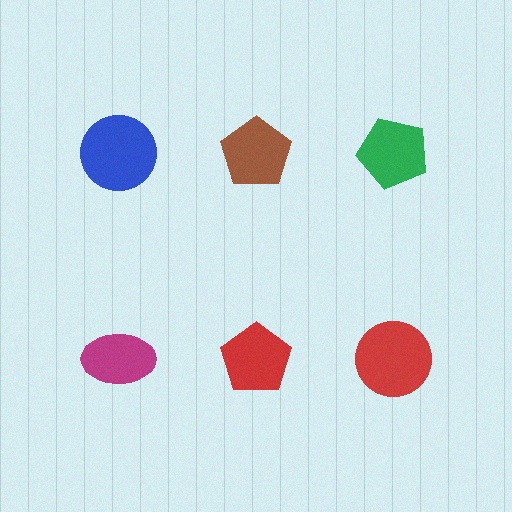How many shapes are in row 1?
3 shapes.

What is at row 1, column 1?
A blue circle.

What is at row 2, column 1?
A magenta ellipse.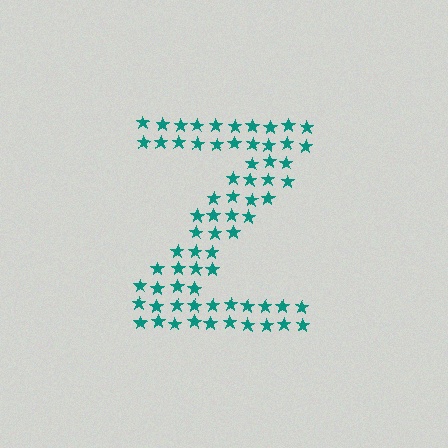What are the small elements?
The small elements are stars.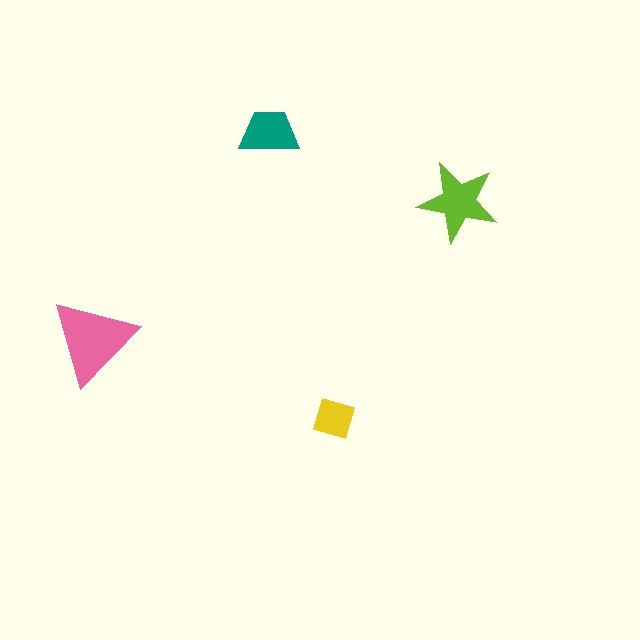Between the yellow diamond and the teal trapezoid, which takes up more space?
The teal trapezoid.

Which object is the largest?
The pink triangle.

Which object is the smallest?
The yellow diamond.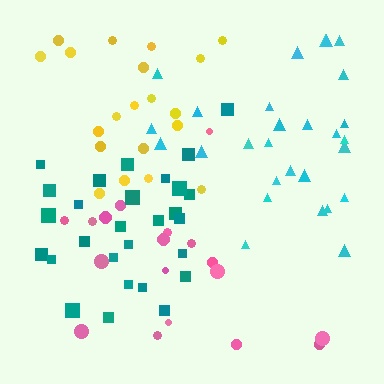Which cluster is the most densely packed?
Teal.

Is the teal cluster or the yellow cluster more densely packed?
Teal.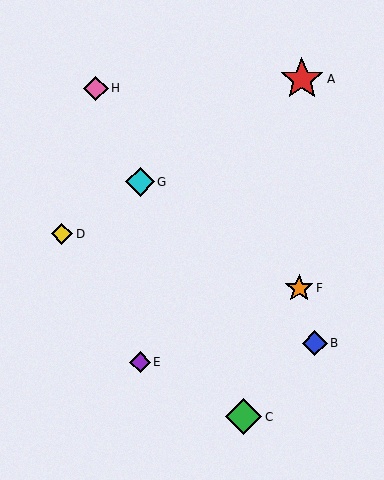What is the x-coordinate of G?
Object G is at x≈140.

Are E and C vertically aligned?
No, E is at x≈140 and C is at x≈244.